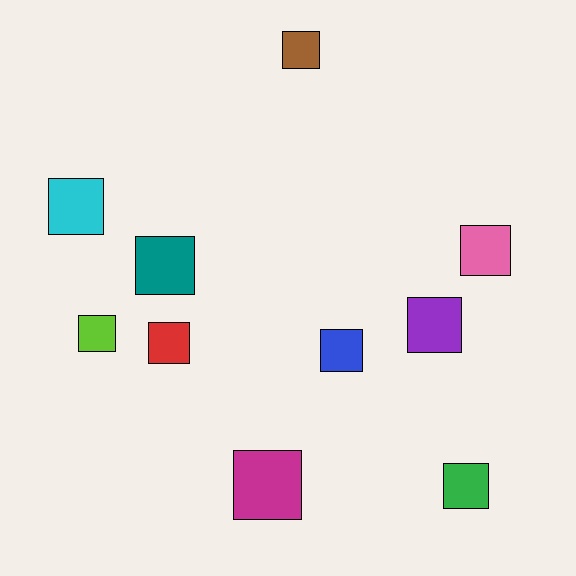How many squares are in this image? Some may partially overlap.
There are 10 squares.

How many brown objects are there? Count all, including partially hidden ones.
There is 1 brown object.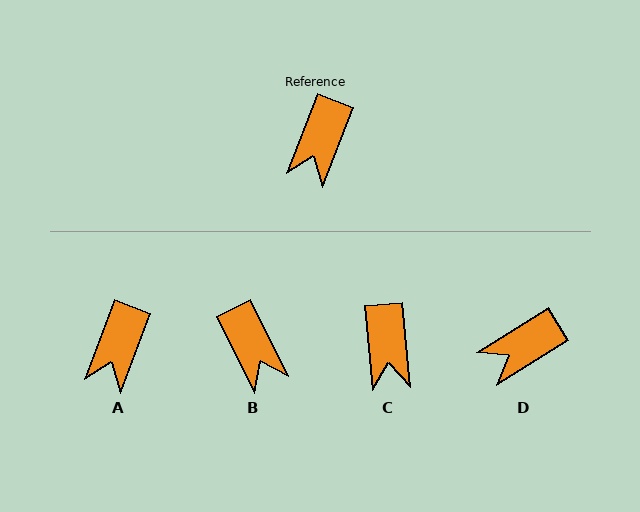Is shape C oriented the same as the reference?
No, it is off by about 26 degrees.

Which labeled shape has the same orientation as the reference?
A.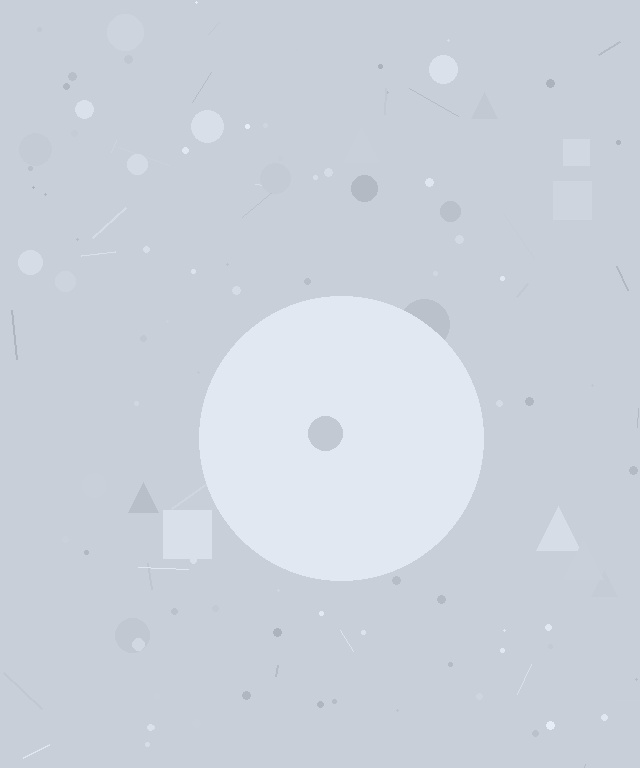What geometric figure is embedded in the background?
A circle is embedded in the background.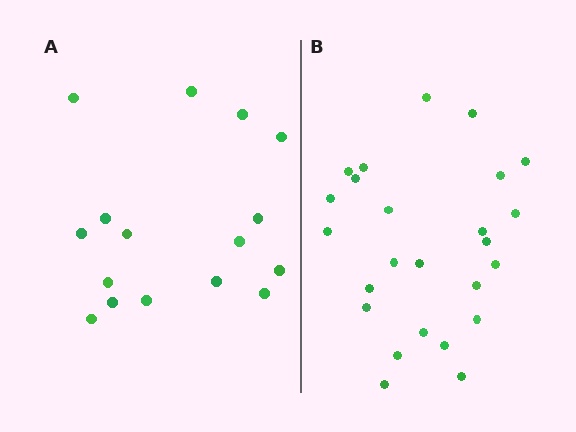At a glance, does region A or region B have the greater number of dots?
Region B (the right region) has more dots.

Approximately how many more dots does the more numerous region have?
Region B has roughly 8 or so more dots than region A.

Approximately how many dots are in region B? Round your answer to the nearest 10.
About 20 dots. (The exact count is 25, which rounds to 20.)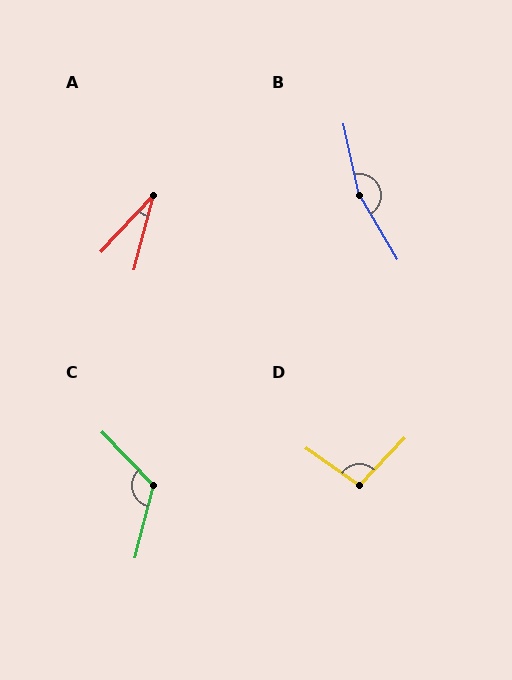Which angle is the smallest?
A, at approximately 28 degrees.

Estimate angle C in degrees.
Approximately 122 degrees.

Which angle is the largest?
B, at approximately 162 degrees.